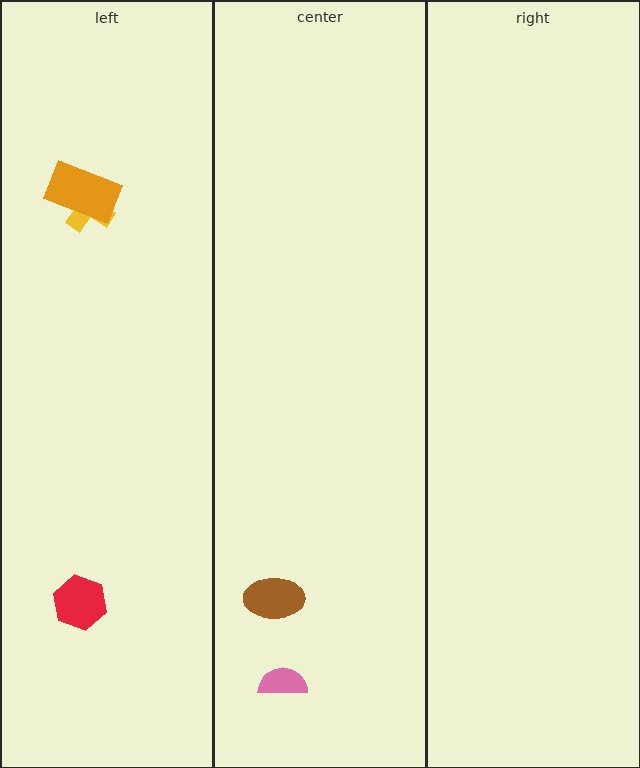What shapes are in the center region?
The brown ellipse, the pink semicircle.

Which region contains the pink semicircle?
The center region.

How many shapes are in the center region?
2.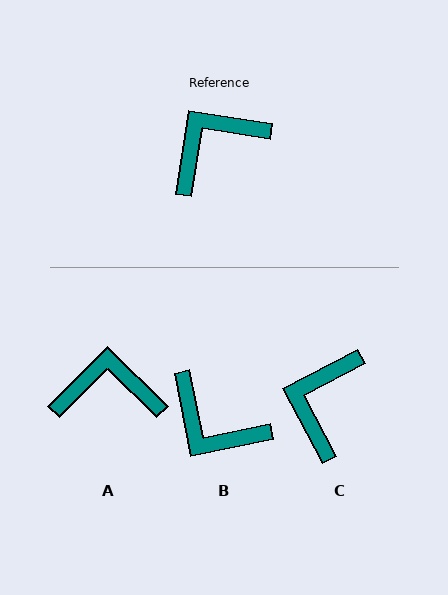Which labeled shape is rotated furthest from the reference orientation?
B, about 110 degrees away.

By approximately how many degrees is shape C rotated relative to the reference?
Approximately 37 degrees counter-clockwise.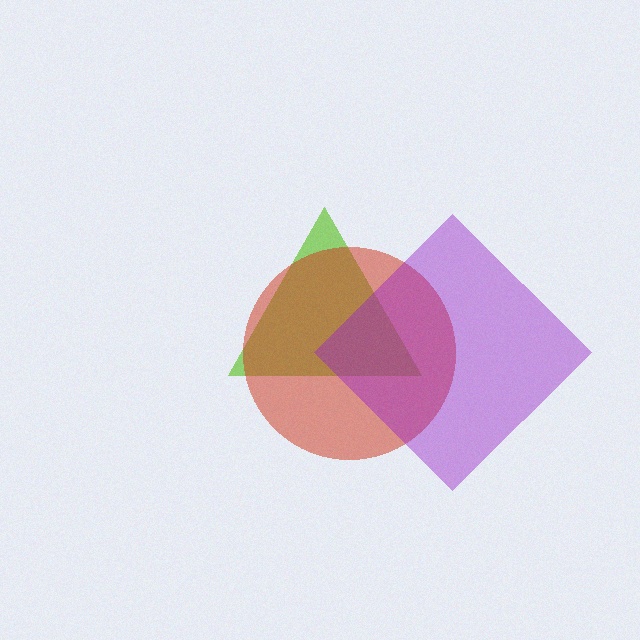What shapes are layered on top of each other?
The layered shapes are: a lime triangle, a red circle, a purple diamond.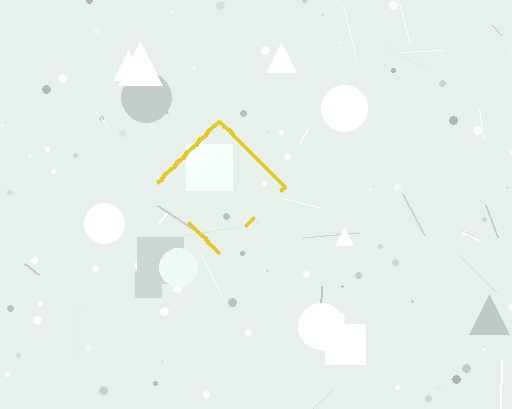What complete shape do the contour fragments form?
The contour fragments form a diamond.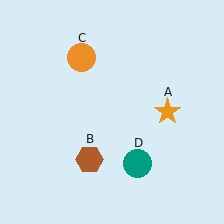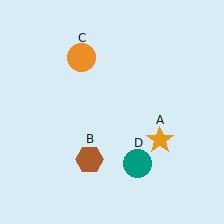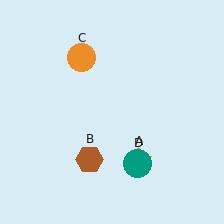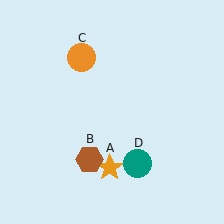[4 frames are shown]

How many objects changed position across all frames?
1 object changed position: orange star (object A).